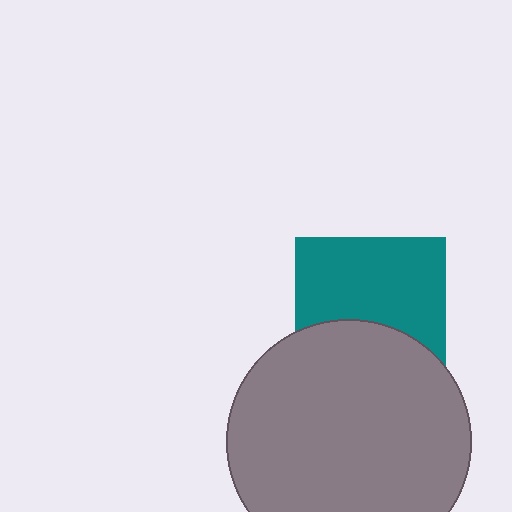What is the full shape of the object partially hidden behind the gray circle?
The partially hidden object is a teal square.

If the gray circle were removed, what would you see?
You would see the complete teal square.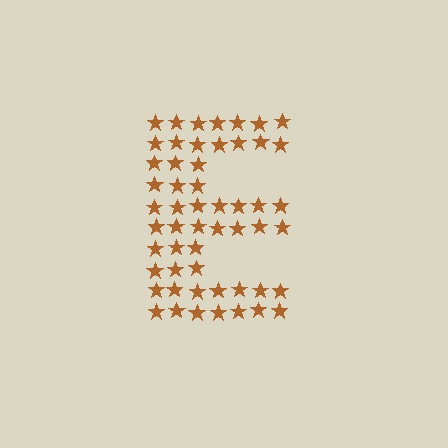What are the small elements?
The small elements are stars.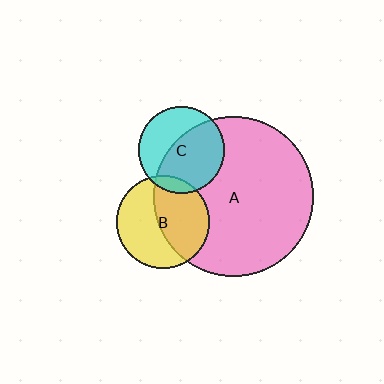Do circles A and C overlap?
Yes.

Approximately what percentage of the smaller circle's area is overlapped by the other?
Approximately 60%.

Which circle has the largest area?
Circle A (pink).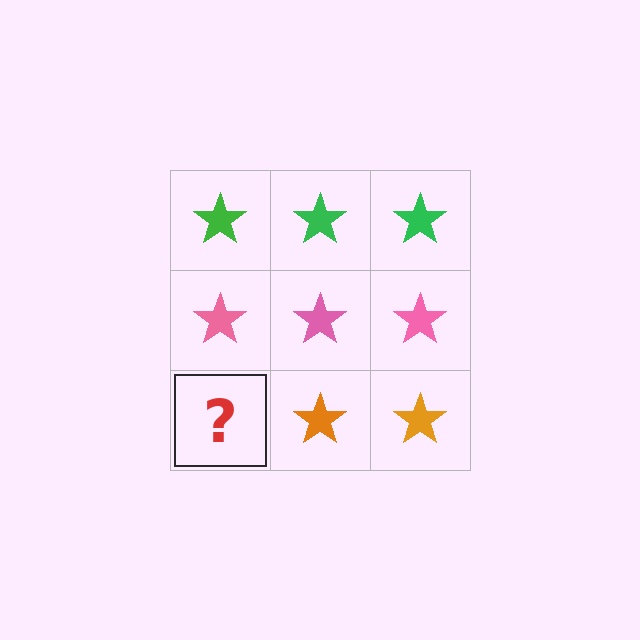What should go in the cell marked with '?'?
The missing cell should contain an orange star.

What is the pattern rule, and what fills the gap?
The rule is that each row has a consistent color. The gap should be filled with an orange star.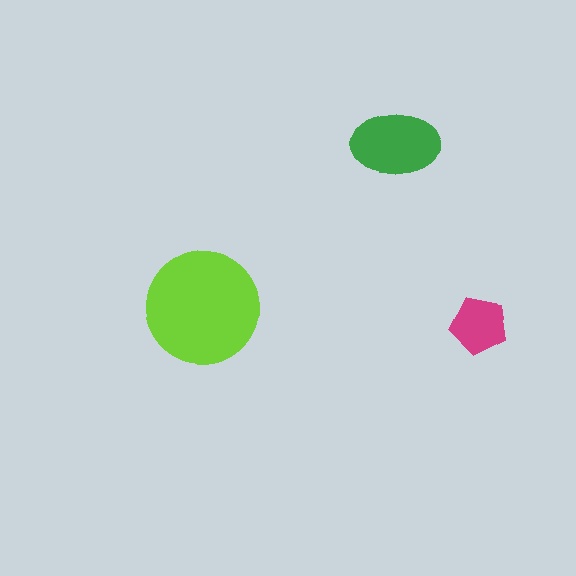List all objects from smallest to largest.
The magenta pentagon, the green ellipse, the lime circle.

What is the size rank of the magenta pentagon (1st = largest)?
3rd.